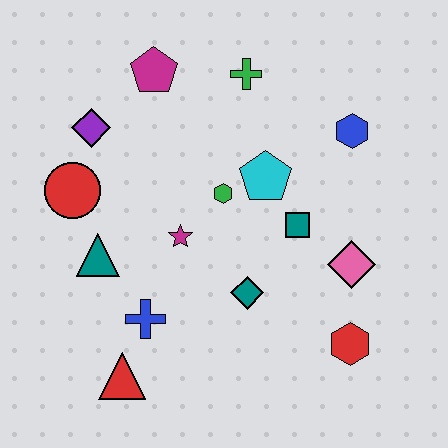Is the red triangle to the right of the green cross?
No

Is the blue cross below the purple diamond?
Yes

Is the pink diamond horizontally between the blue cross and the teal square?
No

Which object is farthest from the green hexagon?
The red triangle is farthest from the green hexagon.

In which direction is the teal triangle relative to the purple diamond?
The teal triangle is below the purple diamond.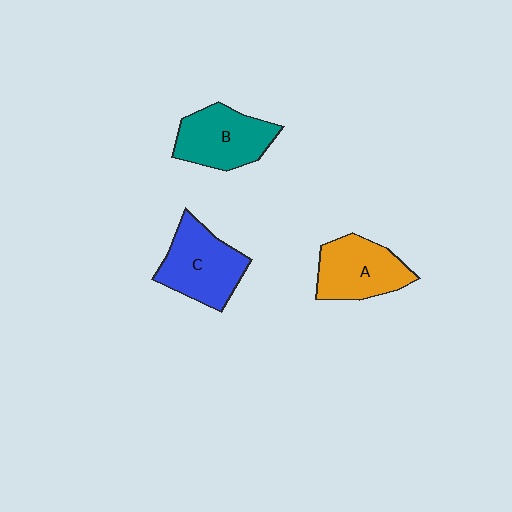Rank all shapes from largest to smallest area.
From largest to smallest: C (blue), B (teal), A (orange).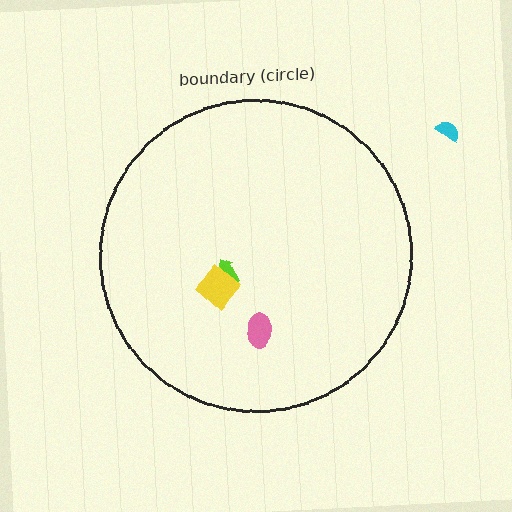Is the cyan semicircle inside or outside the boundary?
Outside.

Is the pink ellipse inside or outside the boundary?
Inside.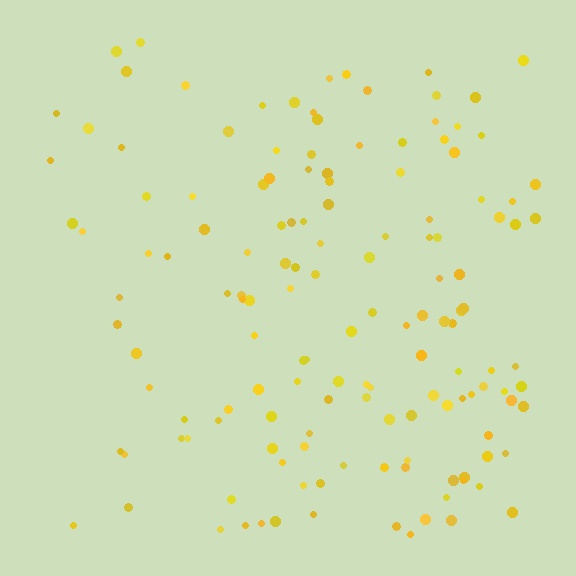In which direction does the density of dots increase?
From left to right, with the right side densest.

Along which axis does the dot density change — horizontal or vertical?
Horizontal.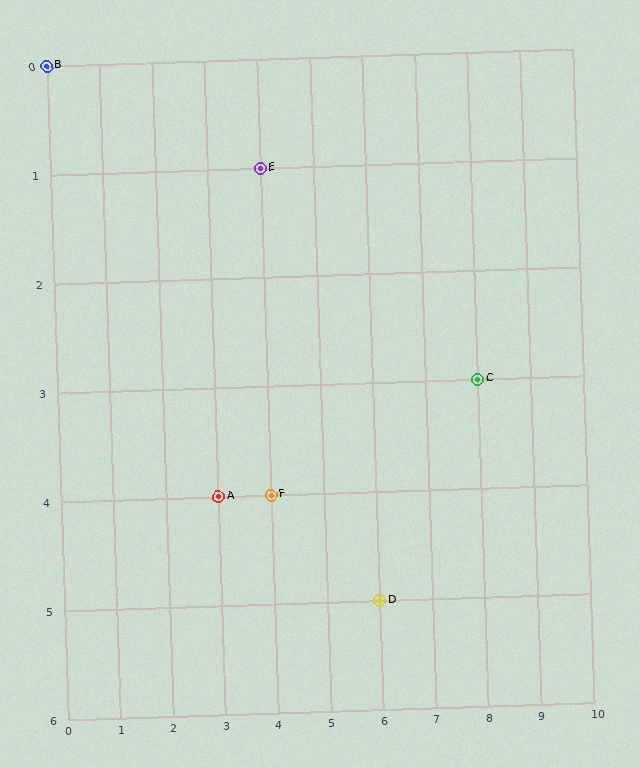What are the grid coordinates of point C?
Point C is at grid coordinates (8, 3).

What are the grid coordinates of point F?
Point F is at grid coordinates (4, 4).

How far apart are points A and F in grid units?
Points A and F are 1 column apart.